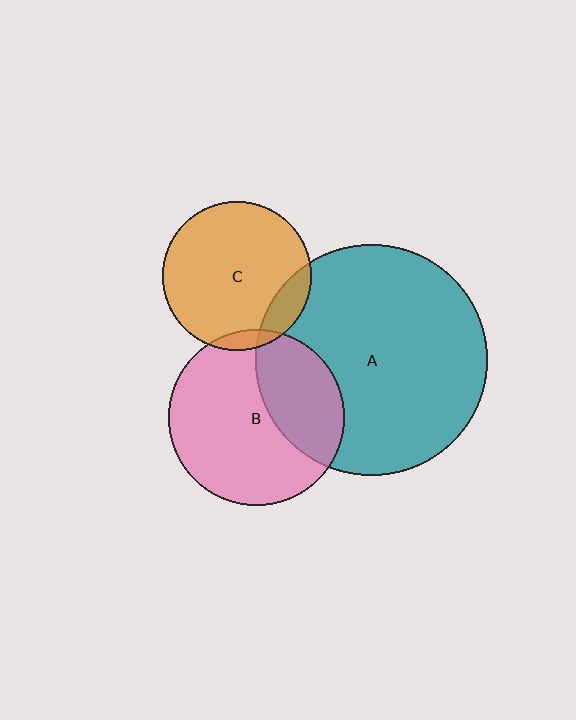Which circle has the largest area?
Circle A (teal).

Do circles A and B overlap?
Yes.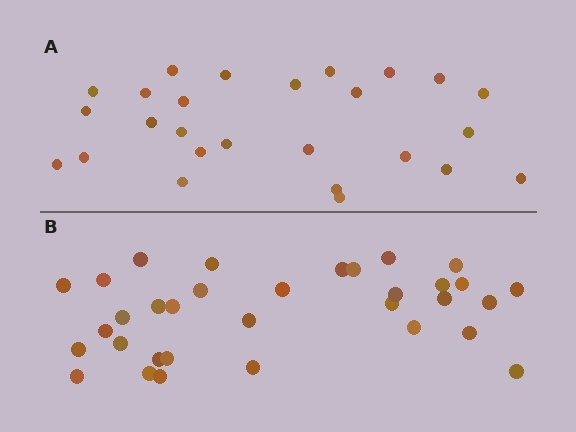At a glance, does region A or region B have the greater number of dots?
Region B (the bottom region) has more dots.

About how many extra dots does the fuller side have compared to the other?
Region B has roughly 8 or so more dots than region A.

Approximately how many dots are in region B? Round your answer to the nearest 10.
About 30 dots. (The exact count is 33, which rounds to 30.)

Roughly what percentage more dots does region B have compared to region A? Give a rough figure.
About 25% more.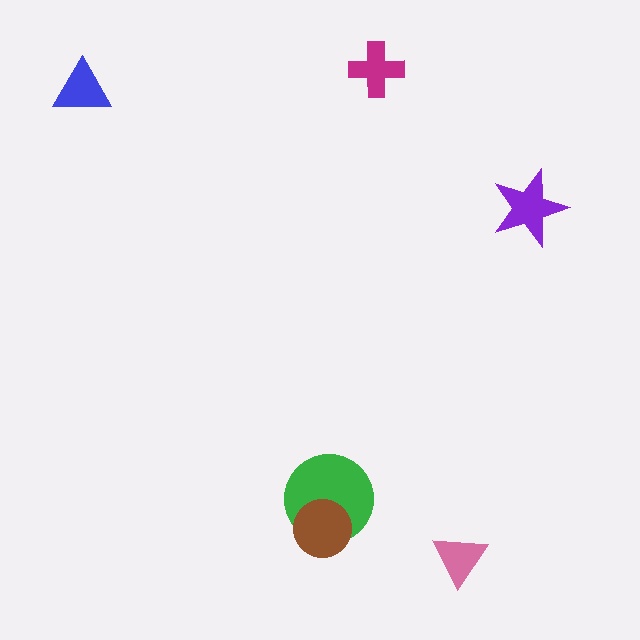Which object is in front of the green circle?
The brown circle is in front of the green circle.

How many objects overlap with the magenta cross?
0 objects overlap with the magenta cross.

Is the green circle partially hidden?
Yes, it is partially covered by another shape.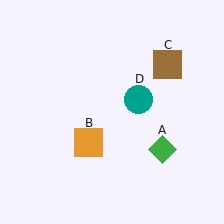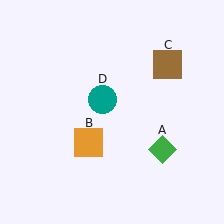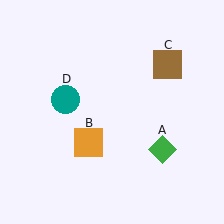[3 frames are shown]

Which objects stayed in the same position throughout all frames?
Green diamond (object A) and orange square (object B) and brown square (object C) remained stationary.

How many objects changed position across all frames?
1 object changed position: teal circle (object D).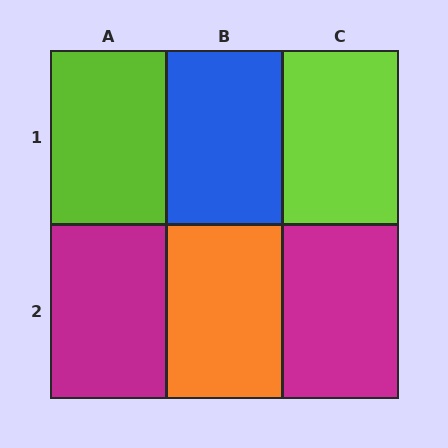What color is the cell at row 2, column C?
Magenta.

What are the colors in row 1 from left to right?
Lime, blue, lime.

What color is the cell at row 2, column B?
Orange.